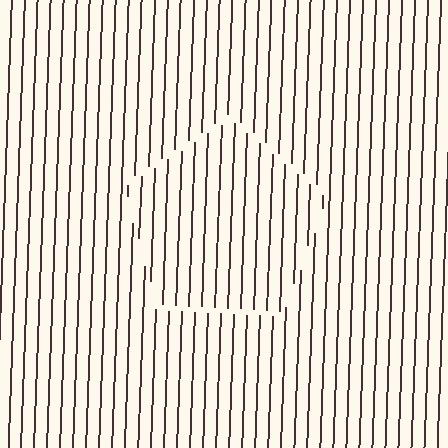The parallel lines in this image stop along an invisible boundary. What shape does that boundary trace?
An illusory pentagon. The interior of the shape contains the same grating, shifted by half a period — the contour is defined by the phase discontinuity where line-ends from the inner and outer gratings abut.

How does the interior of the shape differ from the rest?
The interior of the shape contains the same grating, shifted by half a period — the contour is defined by the phase discontinuity where line-ends from the inner and outer gratings abut.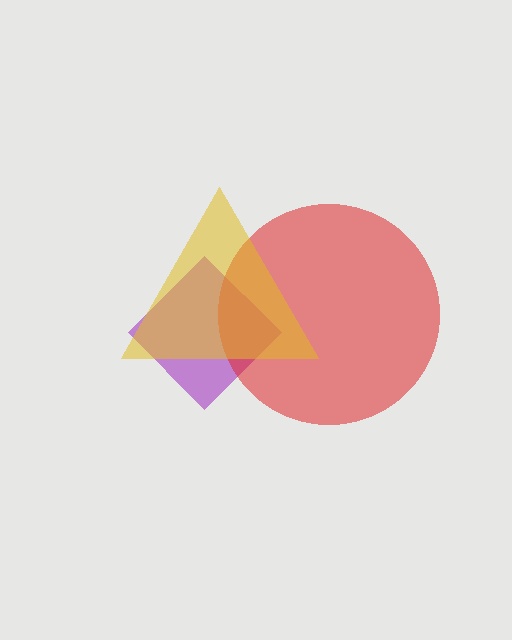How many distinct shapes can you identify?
There are 3 distinct shapes: a purple diamond, a red circle, a yellow triangle.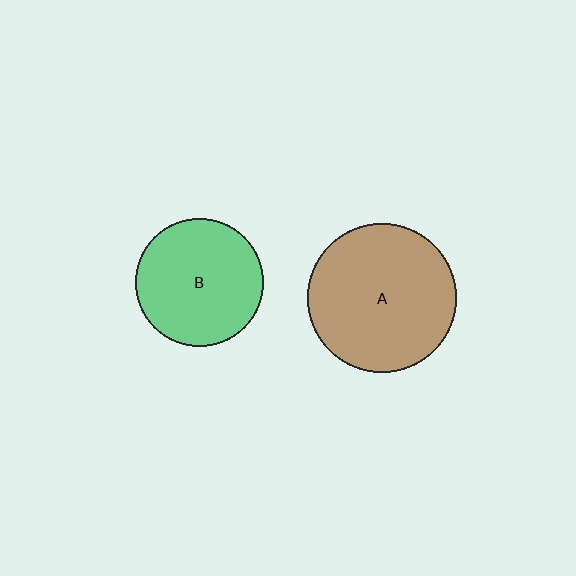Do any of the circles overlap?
No, none of the circles overlap.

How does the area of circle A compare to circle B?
Approximately 1.3 times.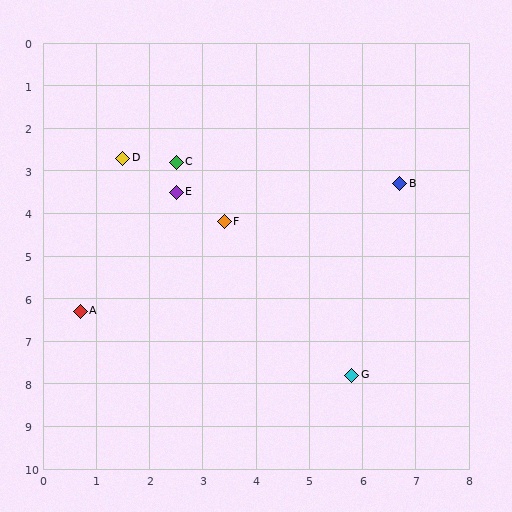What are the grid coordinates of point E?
Point E is at approximately (2.5, 3.5).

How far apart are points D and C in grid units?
Points D and C are about 1.0 grid units apart.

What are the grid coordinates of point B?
Point B is at approximately (6.7, 3.3).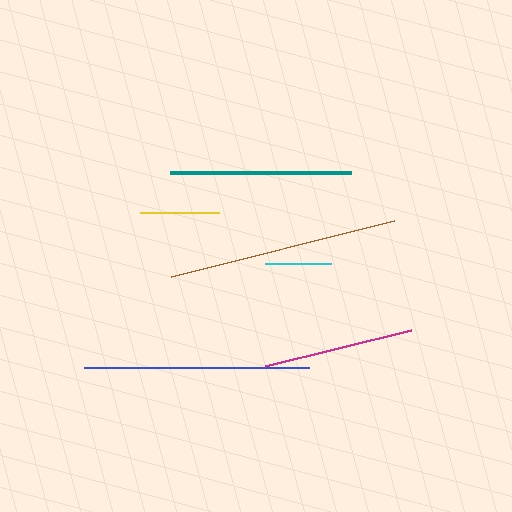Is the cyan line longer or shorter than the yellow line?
The yellow line is longer than the cyan line.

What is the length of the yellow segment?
The yellow segment is approximately 79 pixels long.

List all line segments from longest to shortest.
From longest to shortest: brown, blue, teal, magenta, yellow, cyan.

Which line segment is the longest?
The brown line is the longest at approximately 229 pixels.